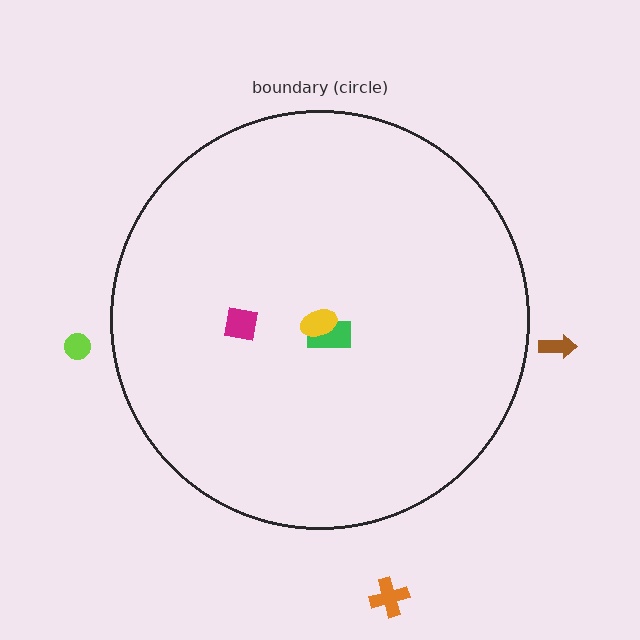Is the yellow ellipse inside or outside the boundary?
Inside.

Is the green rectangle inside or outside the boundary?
Inside.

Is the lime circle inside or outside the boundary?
Outside.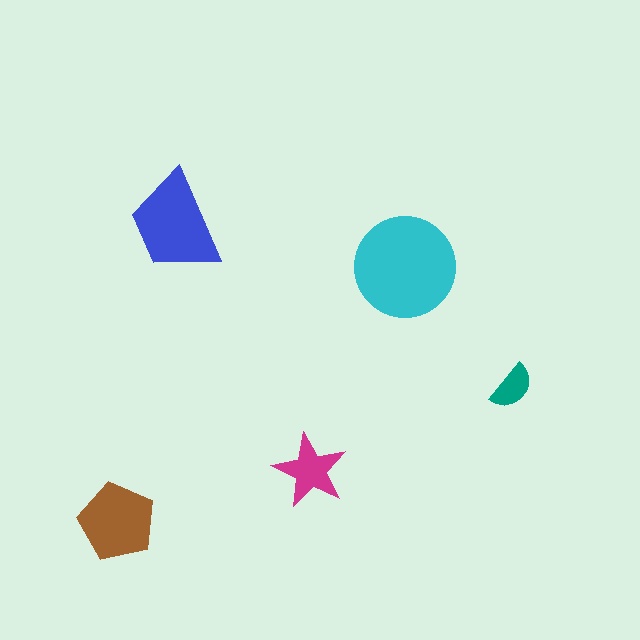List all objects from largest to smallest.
The cyan circle, the blue trapezoid, the brown pentagon, the magenta star, the teal semicircle.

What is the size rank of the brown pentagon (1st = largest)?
3rd.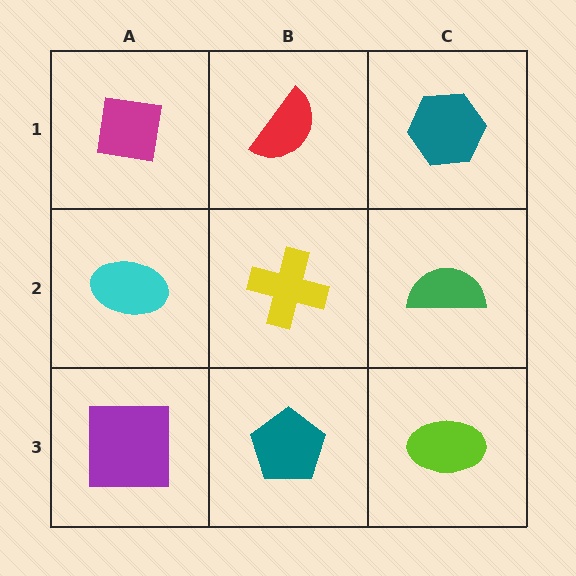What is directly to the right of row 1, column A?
A red semicircle.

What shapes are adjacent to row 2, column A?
A magenta square (row 1, column A), a purple square (row 3, column A), a yellow cross (row 2, column B).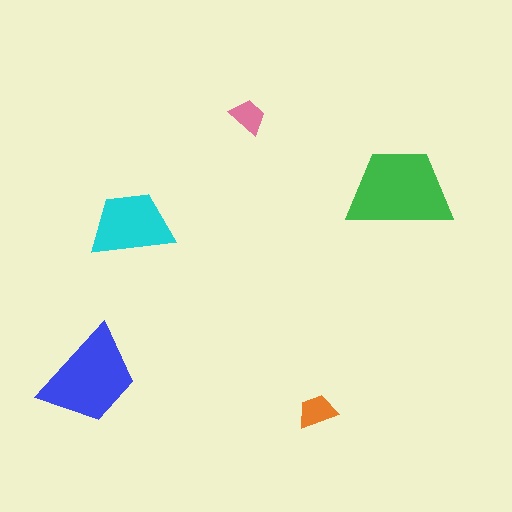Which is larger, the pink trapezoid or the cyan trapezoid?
The cyan one.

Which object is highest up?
The pink trapezoid is topmost.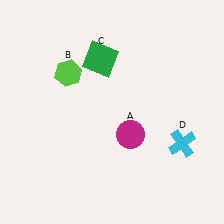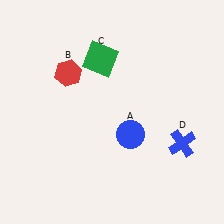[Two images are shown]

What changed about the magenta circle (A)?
In Image 1, A is magenta. In Image 2, it changed to blue.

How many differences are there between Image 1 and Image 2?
There are 3 differences between the two images.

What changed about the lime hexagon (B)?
In Image 1, B is lime. In Image 2, it changed to red.